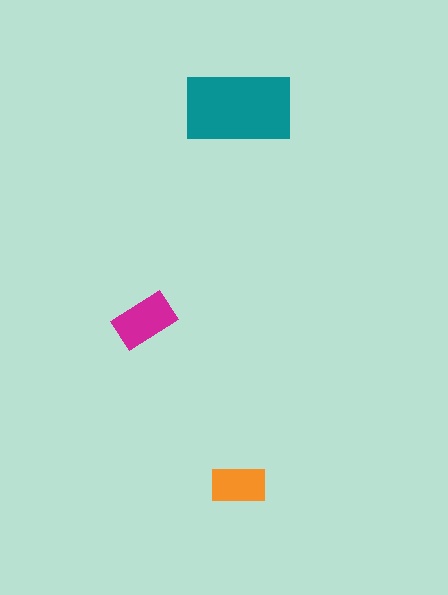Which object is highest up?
The teal rectangle is topmost.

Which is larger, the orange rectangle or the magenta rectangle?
The magenta one.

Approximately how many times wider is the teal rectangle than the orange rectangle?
About 2 times wider.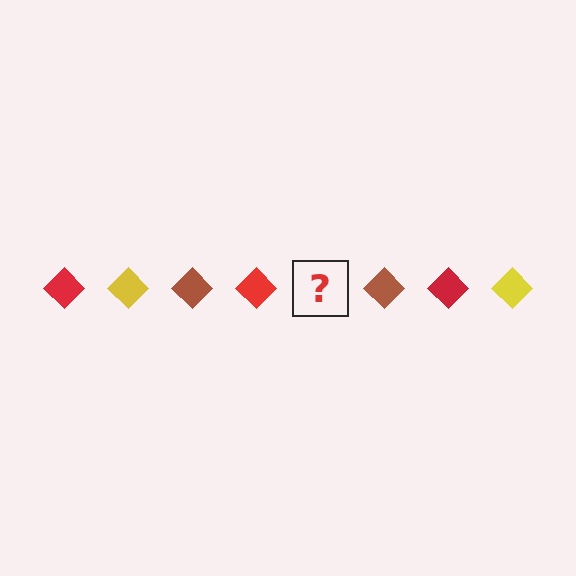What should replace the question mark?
The question mark should be replaced with a yellow diamond.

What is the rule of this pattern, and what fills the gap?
The rule is that the pattern cycles through red, yellow, brown diamonds. The gap should be filled with a yellow diamond.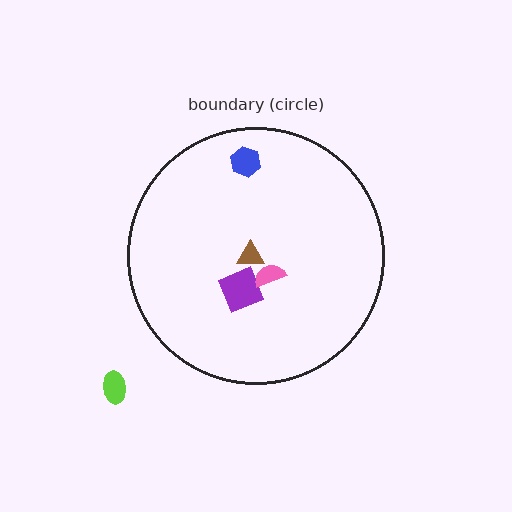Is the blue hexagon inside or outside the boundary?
Inside.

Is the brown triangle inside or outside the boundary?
Inside.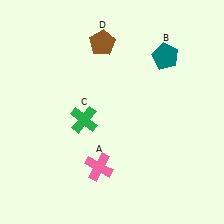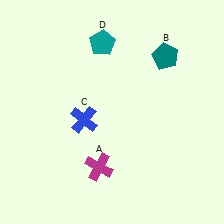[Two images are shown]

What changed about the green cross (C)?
In Image 1, C is green. In Image 2, it changed to blue.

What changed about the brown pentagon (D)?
In Image 1, D is brown. In Image 2, it changed to teal.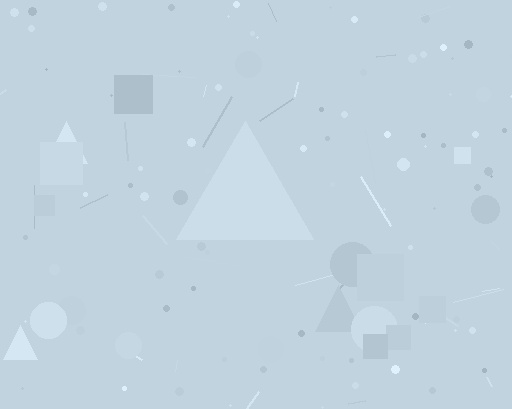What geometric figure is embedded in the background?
A triangle is embedded in the background.